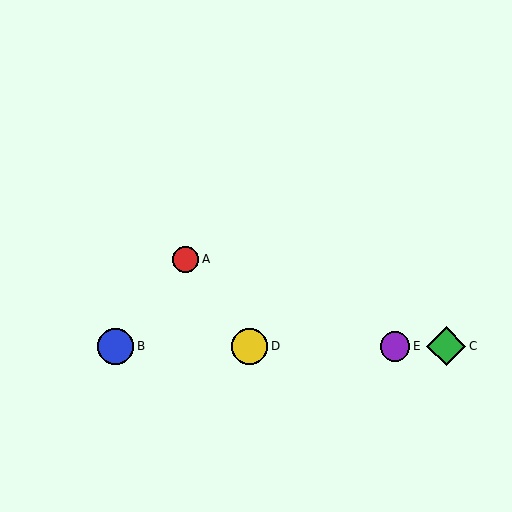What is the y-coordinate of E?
Object E is at y≈346.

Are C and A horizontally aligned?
No, C is at y≈346 and A is at y≈259.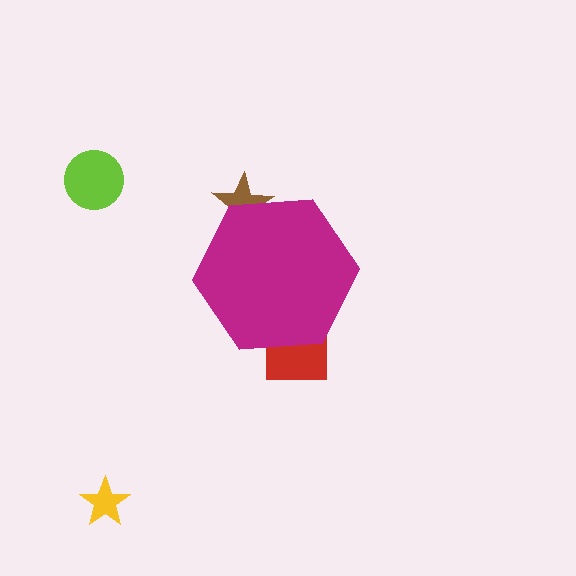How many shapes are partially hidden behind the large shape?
2 shapes are partially hidden.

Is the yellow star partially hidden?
No, the yellow star is fully visible.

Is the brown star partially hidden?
Yes, the brown star is partially hidden behind the magenta hexagon.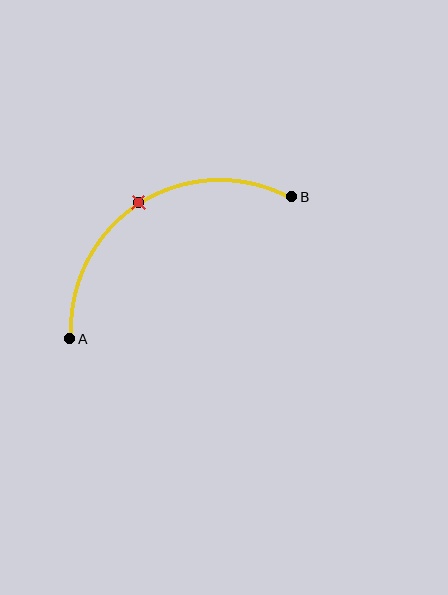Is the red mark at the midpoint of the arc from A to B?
Yes. The red mark lies on the arc at equal arc-length from both A and B — it is the arc midpoint.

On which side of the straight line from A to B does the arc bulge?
The arc bulges above the straight line connecting A and B.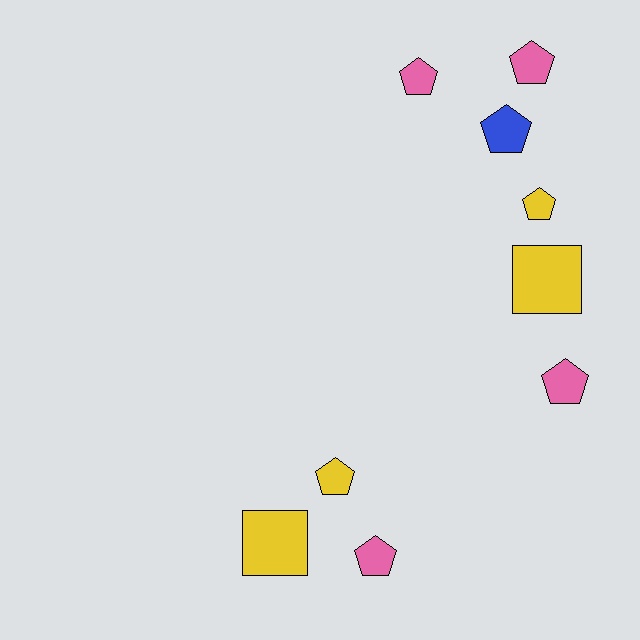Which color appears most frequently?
Yellow, with 4 objects.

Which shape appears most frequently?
Pentagon, with 7 objects.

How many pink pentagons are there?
There are 4 pink pentagons.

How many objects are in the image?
There are 9 objects.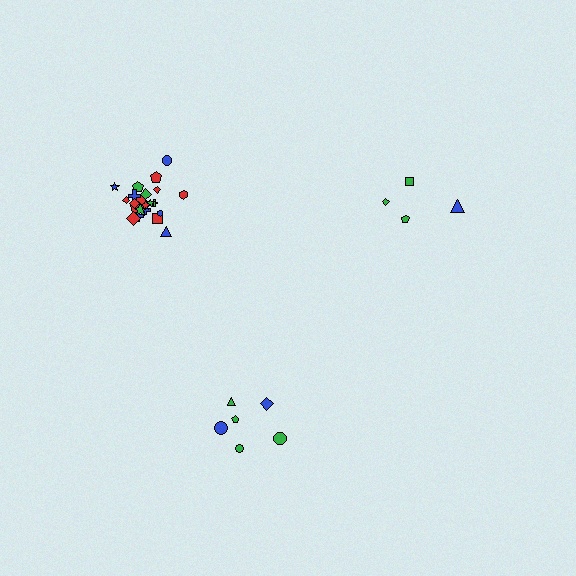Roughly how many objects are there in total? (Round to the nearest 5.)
Roughly 30 objects in total.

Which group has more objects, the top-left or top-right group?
The top-left group.